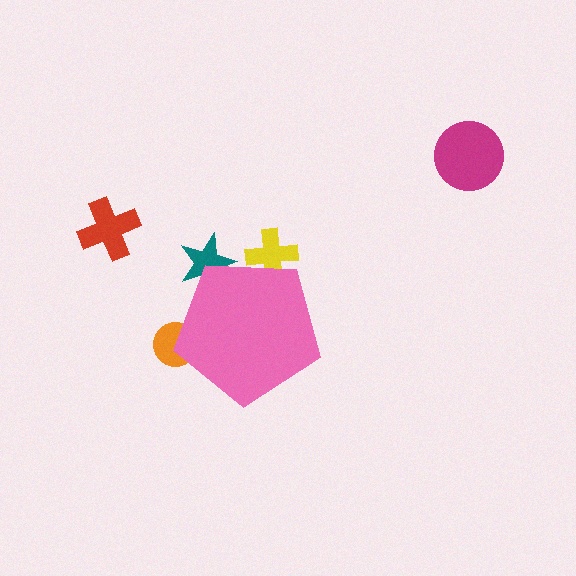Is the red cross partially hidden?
No, the red cross is fully visible.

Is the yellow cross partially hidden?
Yes, the yellow cross is partially hidden behind the pink pentagon.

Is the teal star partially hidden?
Yes, the teal star is partially hidden behind the pink pentagon.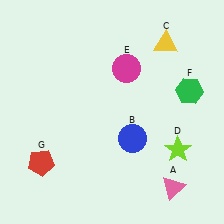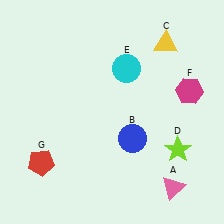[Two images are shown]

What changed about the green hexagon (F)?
In Image 1, F is green. In Image 2, it changed to magenta.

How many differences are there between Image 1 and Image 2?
There are 2 differences between the two images.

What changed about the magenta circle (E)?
In Image 1, E is magenta. In Image 2, it changed to cyan.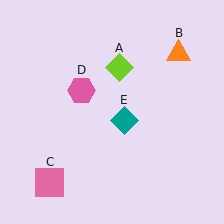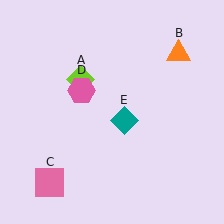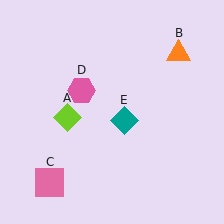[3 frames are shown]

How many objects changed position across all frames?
1 object changed position: lime diamond (object A).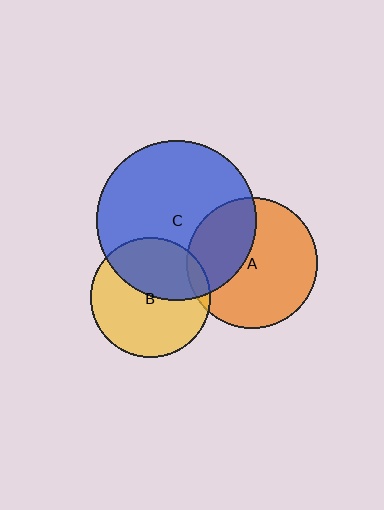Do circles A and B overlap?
Yes.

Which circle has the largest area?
Circle C (blue).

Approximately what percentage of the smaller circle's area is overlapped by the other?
Approximately 5%.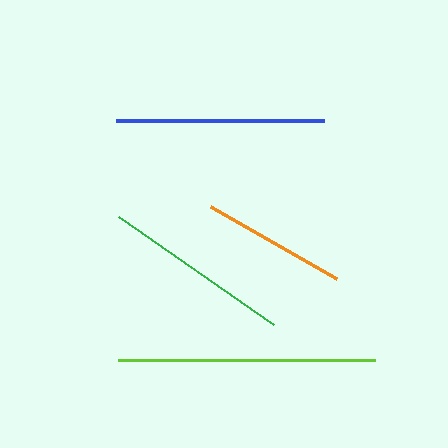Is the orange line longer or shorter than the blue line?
The blue line is longer than the orange line.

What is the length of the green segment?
The green segment is approximately 189 pixels long.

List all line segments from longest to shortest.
From longest to shortest: lime, blue, green, orange.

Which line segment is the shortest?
The orange line is the shortest at approximately 145 pixels.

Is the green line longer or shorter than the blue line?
The blue line is longer than the green line.